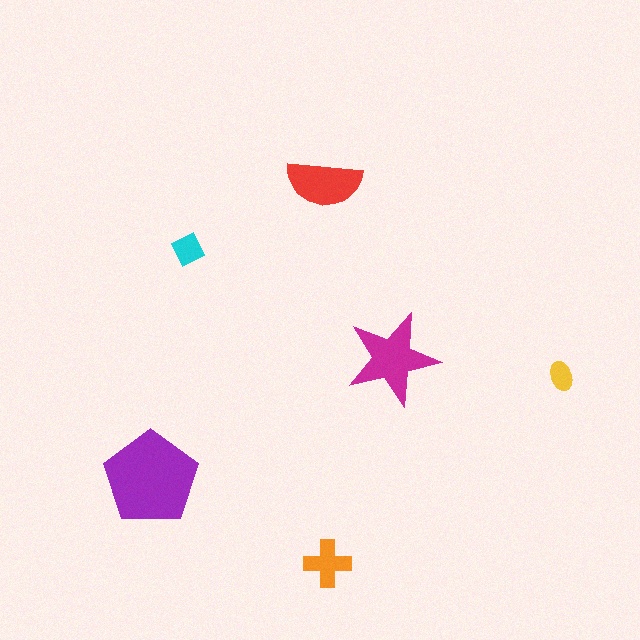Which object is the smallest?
The yellow ellipse.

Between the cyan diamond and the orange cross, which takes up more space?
The orange cross.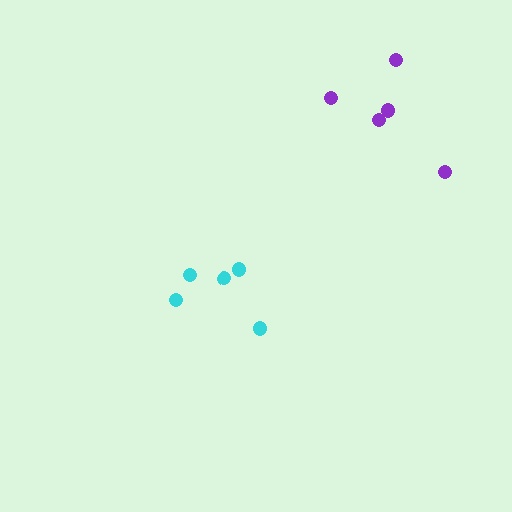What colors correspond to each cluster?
The clusters are colored: cyan, purple.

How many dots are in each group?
Group 1: 5 dots, Group 2: 5 dots (10 total).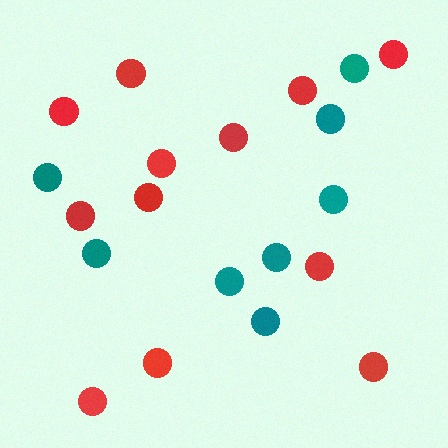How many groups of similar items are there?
There are 2 groups: one group of teal circles (8) and one group of red circles (12).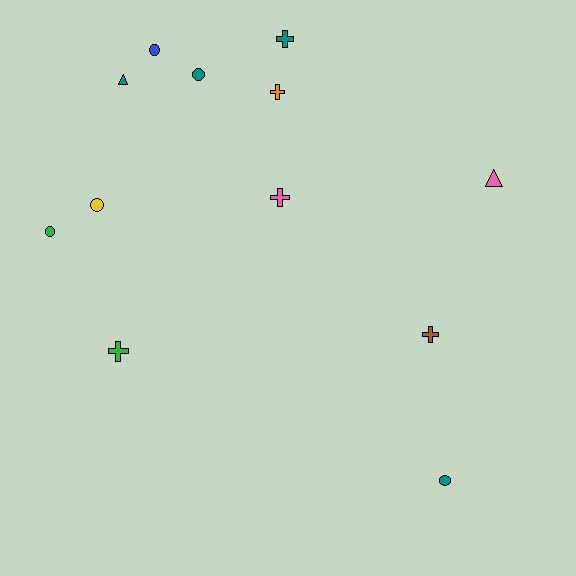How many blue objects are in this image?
There is 1 blue object.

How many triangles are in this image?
There are 2 triangles.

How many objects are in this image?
There are 12 objects.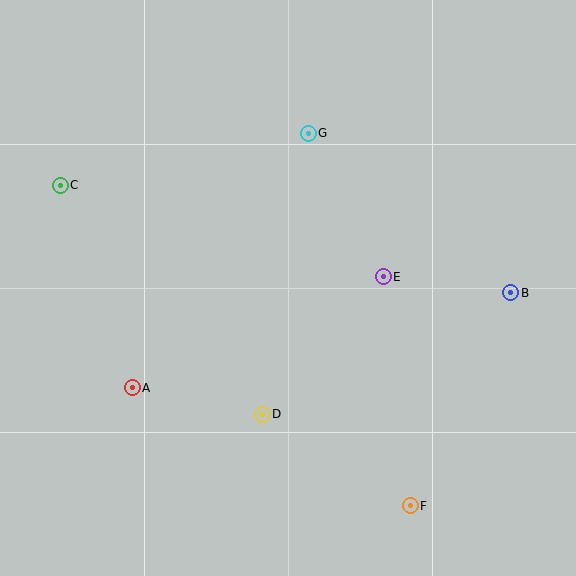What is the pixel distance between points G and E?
The distance between G and E is 162 pixels.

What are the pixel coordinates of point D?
Point D is at (262, 414).